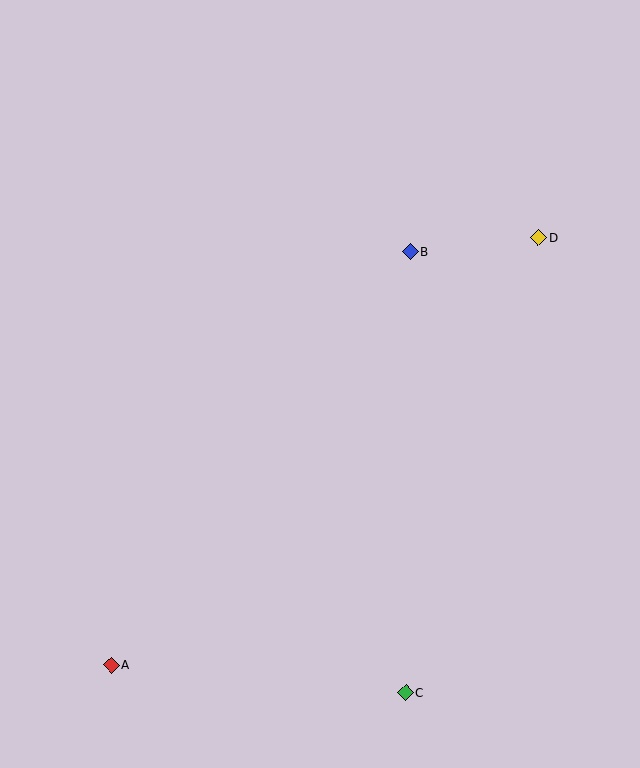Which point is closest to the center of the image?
Point B at (411, 252) is closest to the center.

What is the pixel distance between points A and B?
The distance between A and B is 511 pixels.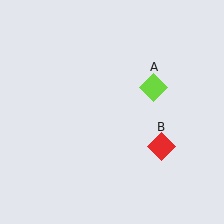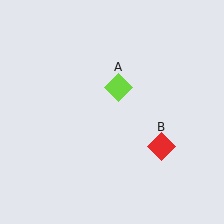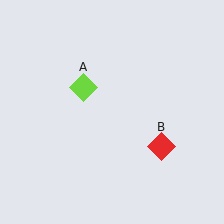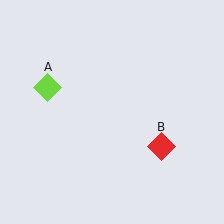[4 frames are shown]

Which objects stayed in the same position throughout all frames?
Red diamond (object B) remained stationary.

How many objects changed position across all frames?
1 object changed position: lime diamond (object A).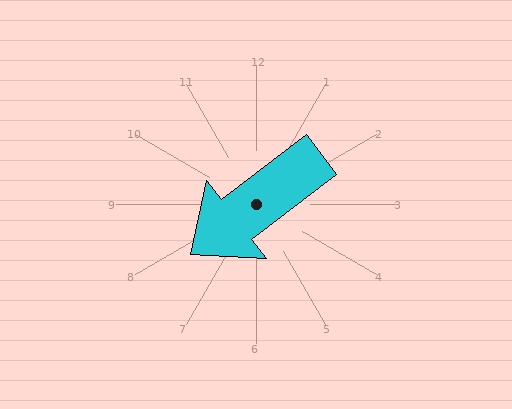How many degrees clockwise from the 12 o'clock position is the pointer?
Approximately 233 degrees.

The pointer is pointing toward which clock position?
Roughly 8 o'clock.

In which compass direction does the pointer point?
Southwest.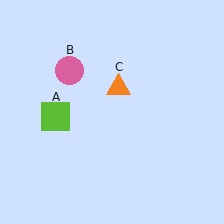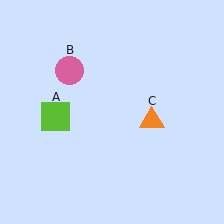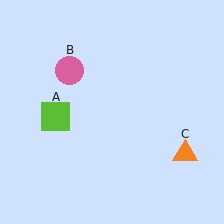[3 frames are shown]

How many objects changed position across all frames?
1 object changed position: orange triangle (object C).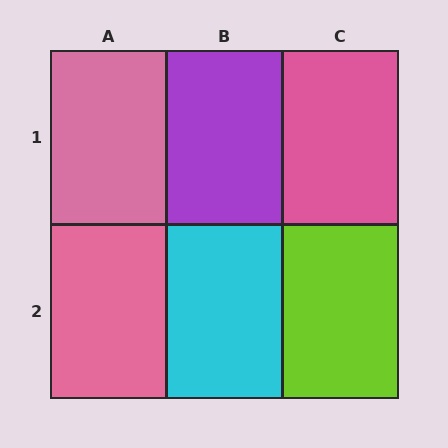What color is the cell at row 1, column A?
Pink.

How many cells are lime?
1 cell is lime.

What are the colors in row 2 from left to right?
Pink, cyan, lime.